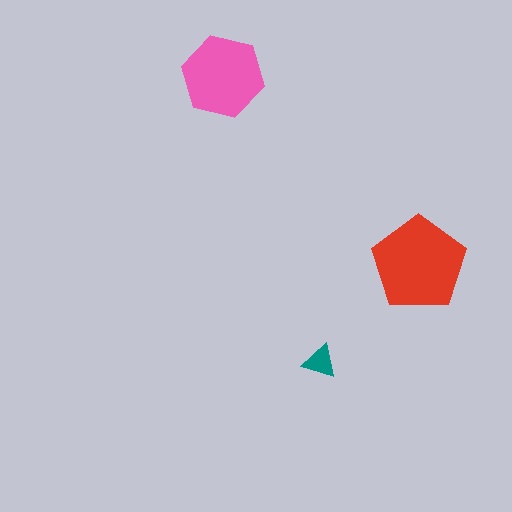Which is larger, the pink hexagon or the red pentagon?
The red pentagon.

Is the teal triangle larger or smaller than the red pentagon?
Smaller.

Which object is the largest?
The red pentagon.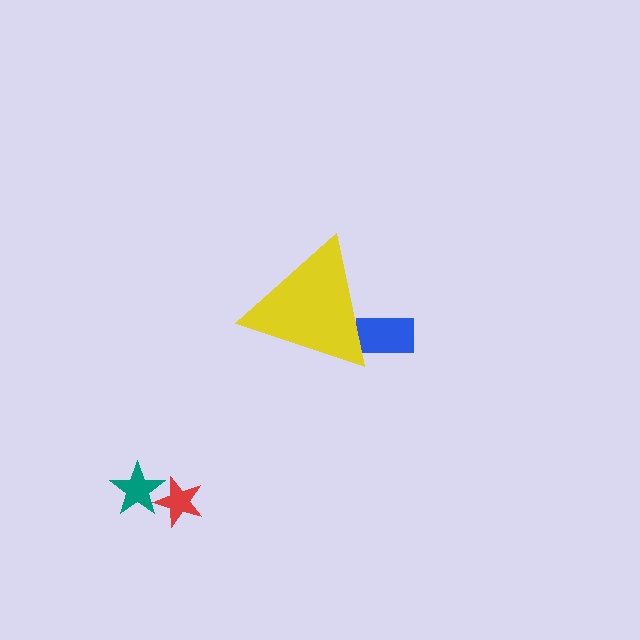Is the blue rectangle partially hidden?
Yes, the blue rectangle is partially hidden behind the yellow triangle.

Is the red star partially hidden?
No, the red star is fully visible.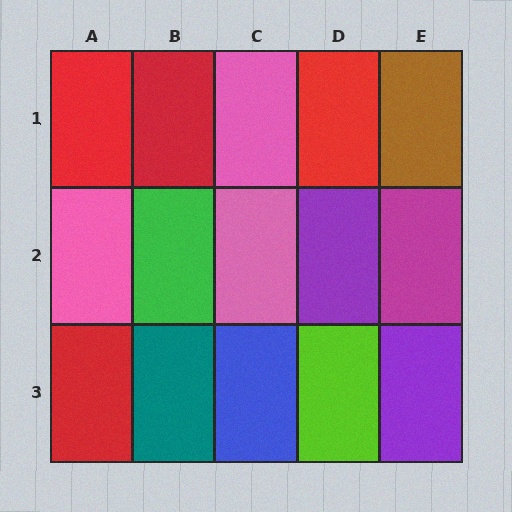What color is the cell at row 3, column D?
Lime.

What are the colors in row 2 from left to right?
Pink, green, pink, purple, magenta.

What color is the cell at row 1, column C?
Pink.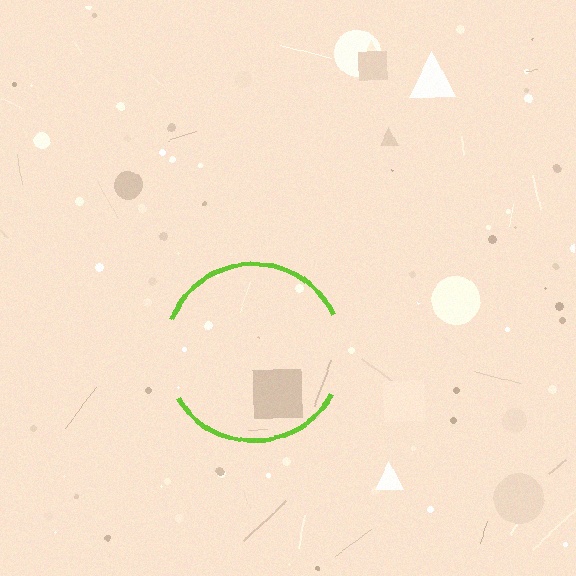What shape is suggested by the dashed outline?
The dashed outline suggests a circle.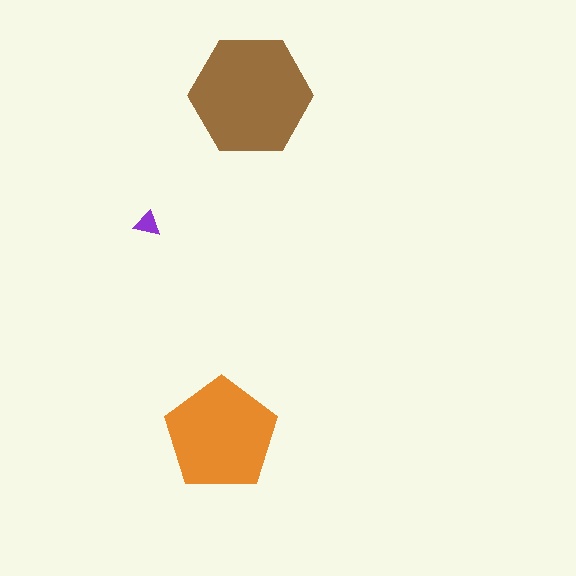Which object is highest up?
The brown hexagon is topmost.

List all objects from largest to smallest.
The brown hexagon, the orange pentagon, the purple triangle.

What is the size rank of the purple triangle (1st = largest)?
3rd.